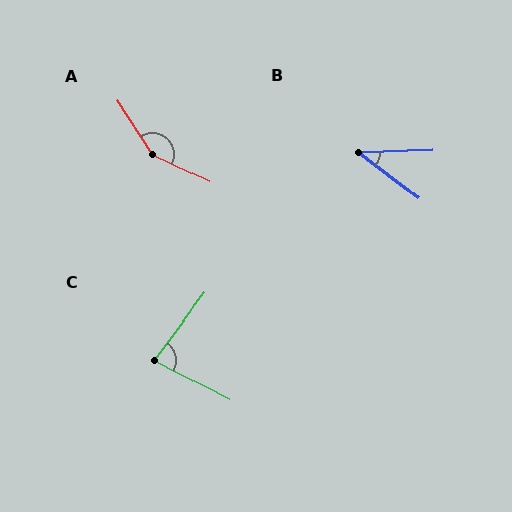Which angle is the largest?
A, at approximately 149 degrees.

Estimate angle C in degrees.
Approximately 80 degrees.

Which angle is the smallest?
B, at approximately 39 degrees.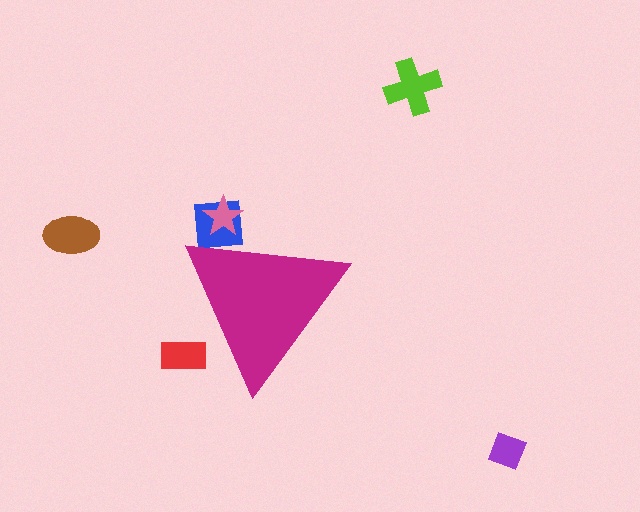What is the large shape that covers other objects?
A magenta triangle.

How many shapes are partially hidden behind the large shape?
3 shapes are partially hidden.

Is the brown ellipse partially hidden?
No, the brown ellipse is fully visible.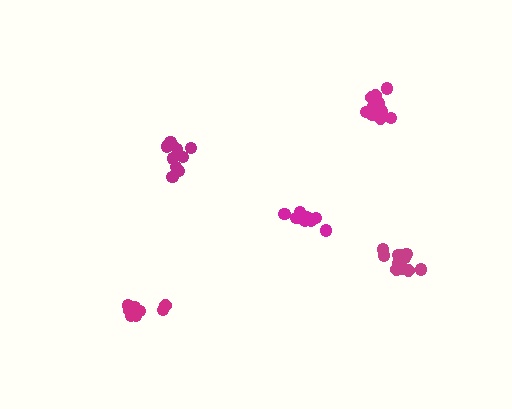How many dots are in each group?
Group 1: 12 dots, Group 2: 10 dots, Group 3: 9 dots, Group 4: 12 dots, Group 5: 11 dots (54 total).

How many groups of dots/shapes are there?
There are 5 groups.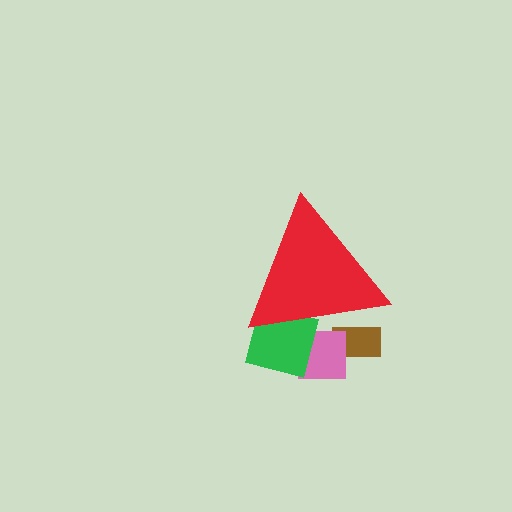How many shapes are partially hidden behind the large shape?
3 shapes are partially hidden.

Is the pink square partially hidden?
Yes, the pink square is partially hidden behind the red triangle.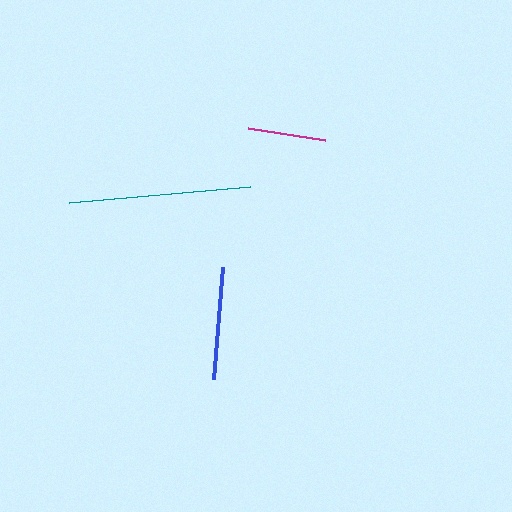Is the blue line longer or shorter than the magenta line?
The blue line is longer than the magenta line.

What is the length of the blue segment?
The blue segment is approximately 112 pixels long.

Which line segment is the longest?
The teal line is the longest at approximately 182 pixels.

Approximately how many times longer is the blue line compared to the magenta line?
The blue line is approximately 1.5 times the length of the magenta line.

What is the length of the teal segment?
The teal segment is approximately 182 pixels long.